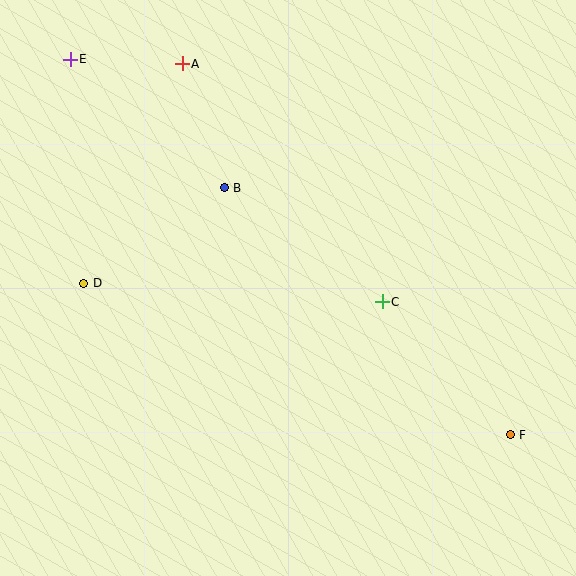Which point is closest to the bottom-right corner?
Point F is closest to the bottom-right corner.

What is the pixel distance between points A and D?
The distance between A and D is 241 pixels.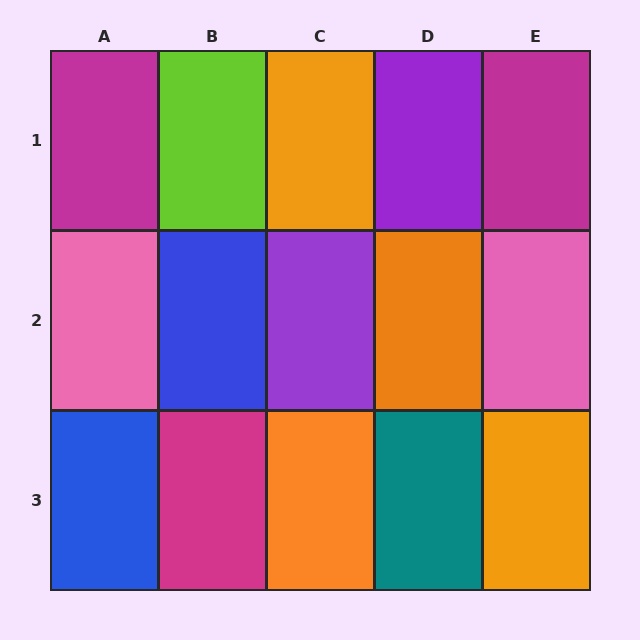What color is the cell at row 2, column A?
Pink.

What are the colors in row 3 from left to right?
Blue, magenta, orange, teal, orange.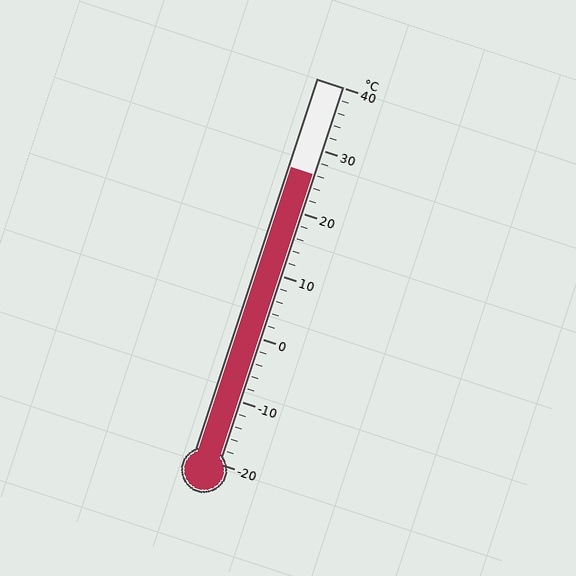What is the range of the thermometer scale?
The thermometer scale ranges from -20°C to 40°C.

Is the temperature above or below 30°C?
The temperature is below 30°C.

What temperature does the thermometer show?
The thermometer shows approximately 26°C.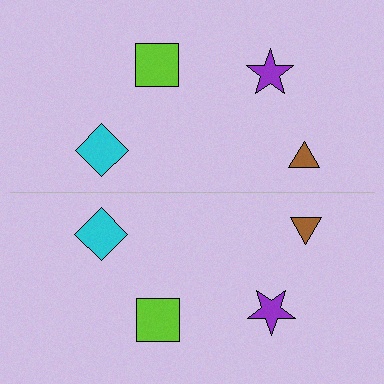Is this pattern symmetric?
Yes, this pattern has bilateral (reflection) symmetry.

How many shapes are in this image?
There are 8 shapes in this image.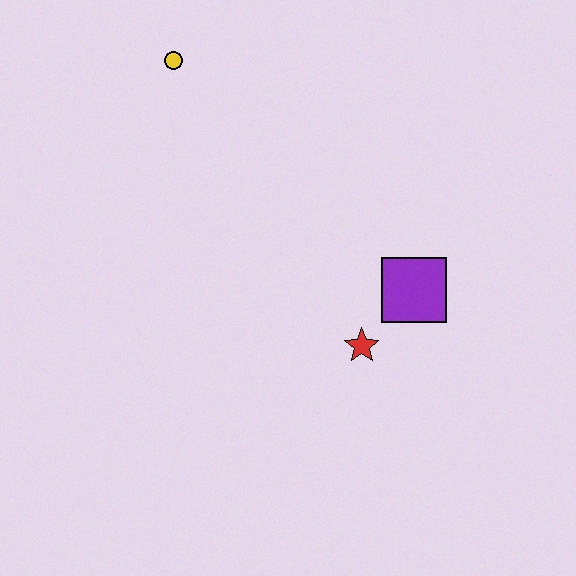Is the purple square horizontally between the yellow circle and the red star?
No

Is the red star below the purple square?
Yes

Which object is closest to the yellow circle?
The purple square is closest to the yellow circle.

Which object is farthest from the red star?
The yellow circle is farthest from the red star.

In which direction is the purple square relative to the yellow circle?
The purple square is to the right of the yellow circle.